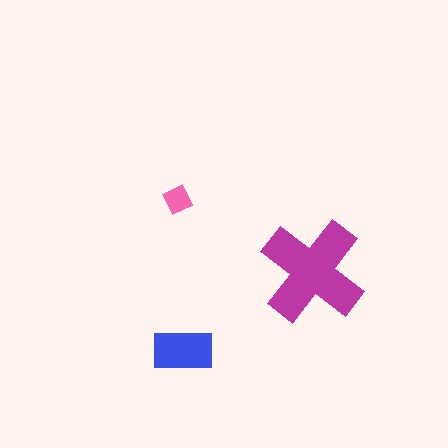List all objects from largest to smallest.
The magenta cross, the blue rectangle, the pink diamond.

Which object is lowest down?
The blue rectangle is bottommost.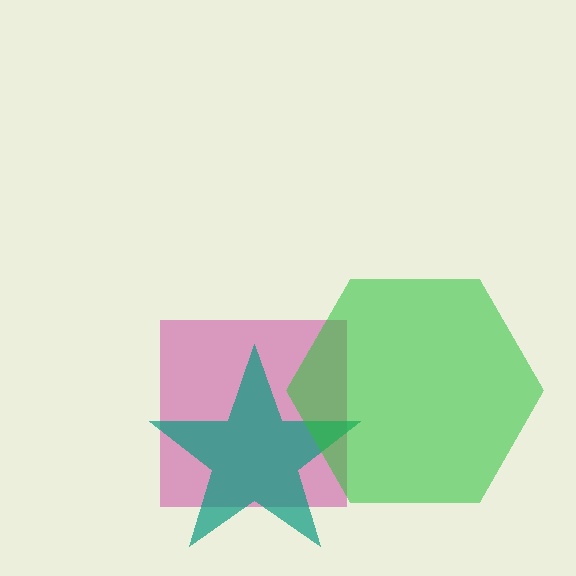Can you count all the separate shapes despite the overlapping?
Yes, there are 3 separate shapes.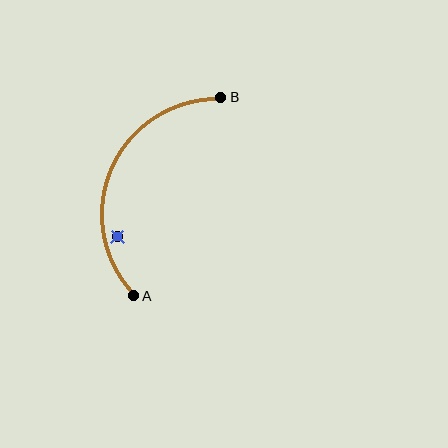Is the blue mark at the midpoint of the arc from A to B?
No — the blue mark does not lie on the arc at all. It sits slightly inside the curve.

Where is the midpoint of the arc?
The arc midpoint is the point on the curve farthest from the straight line joining A and B. It sits to the left of that line.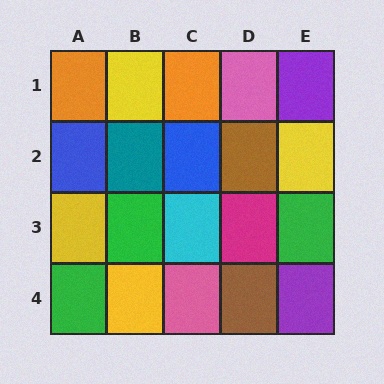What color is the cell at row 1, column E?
Purple.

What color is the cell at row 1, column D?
Pink.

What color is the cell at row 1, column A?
Orange.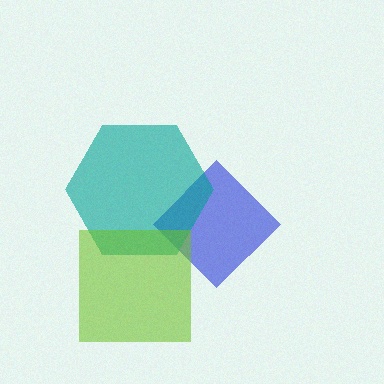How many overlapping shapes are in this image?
There are 3 overlapping shapes in the image.